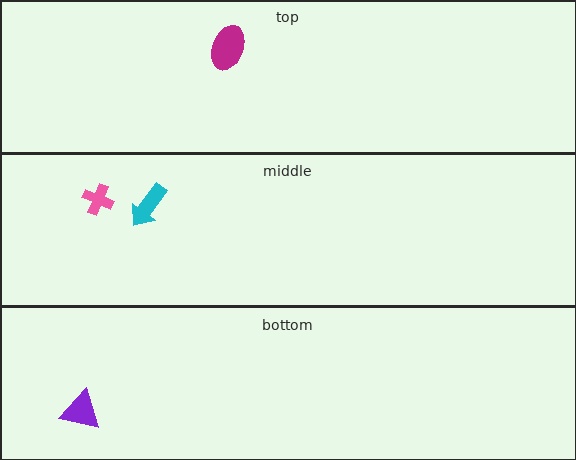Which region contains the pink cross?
The middle region.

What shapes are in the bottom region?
The purple triangle.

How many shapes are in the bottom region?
1.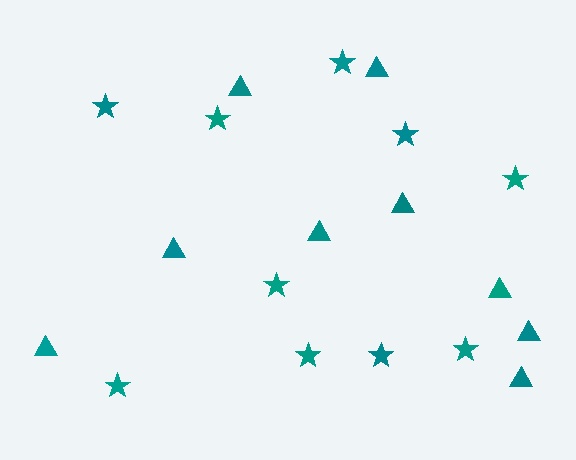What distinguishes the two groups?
There are 2 groups: one group of triangles (9) and one group of stars (10).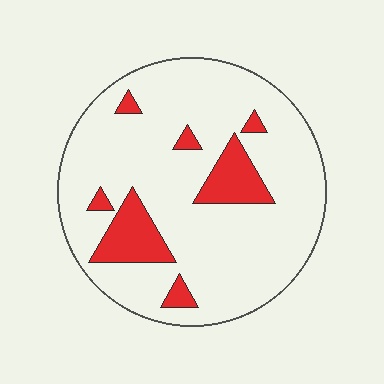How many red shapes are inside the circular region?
7.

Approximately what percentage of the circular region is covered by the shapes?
Approximately 15%.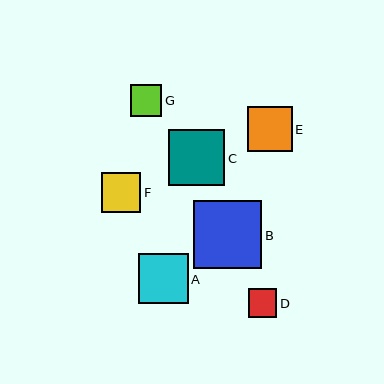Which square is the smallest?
Square D is the smallest with a size of approximately 29 pixels.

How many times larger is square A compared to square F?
Square A is approximately 1.3 times the size of square F.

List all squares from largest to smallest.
From largest to smallest: B, C, A, E, F, G, D.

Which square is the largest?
Square B is the largest with a size of approximately 68 pixels.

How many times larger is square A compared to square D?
Square A is approximately 1.7 times the size of square D.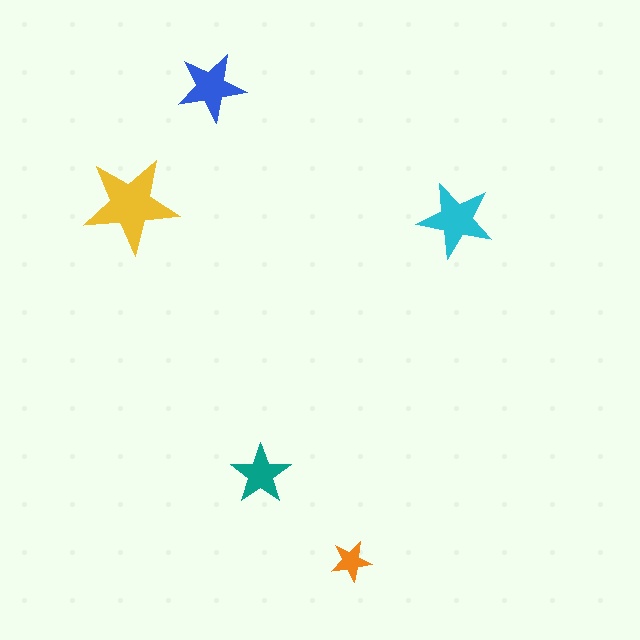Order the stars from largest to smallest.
the yellow one, the cyan one, the blue one, the teal one, the orange one.